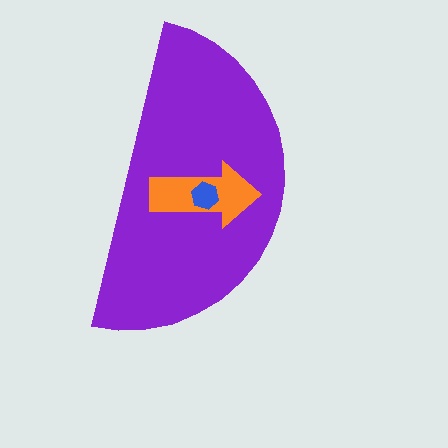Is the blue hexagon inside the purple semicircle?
Yes.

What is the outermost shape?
The purple semicircle.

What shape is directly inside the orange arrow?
The blue hexagon.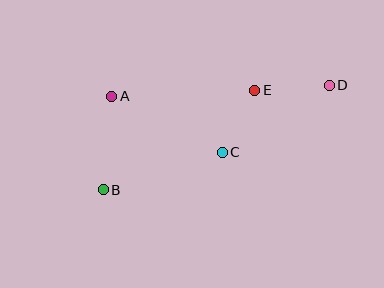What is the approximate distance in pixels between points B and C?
The distance between B and C is approximately 125 pixels.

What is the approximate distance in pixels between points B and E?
The distance between B and E is approximately 182 pixels.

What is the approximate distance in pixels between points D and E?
The distance between D and E is approximately 74 pixels.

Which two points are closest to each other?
Points C and E are closest to each other.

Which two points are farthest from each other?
Points B and D are farthest from each other.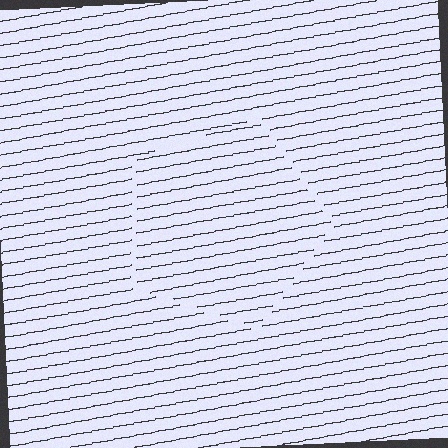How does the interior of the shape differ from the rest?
The interior of the shape contains the same grating, shifted by half a period — the contour is defined by the phase discontinuity where line-ends from the inner and outer gratings abut.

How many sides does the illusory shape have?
5 sides — the line-ends trace a pentagon.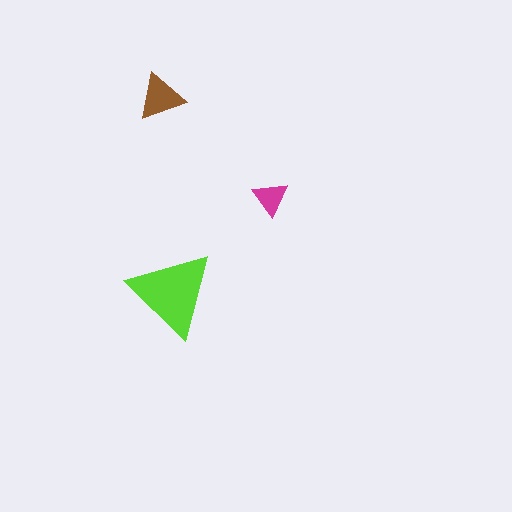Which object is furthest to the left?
The brown triangle is leftmost.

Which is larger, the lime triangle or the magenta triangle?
The lime one.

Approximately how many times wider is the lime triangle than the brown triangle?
About 2 times wider.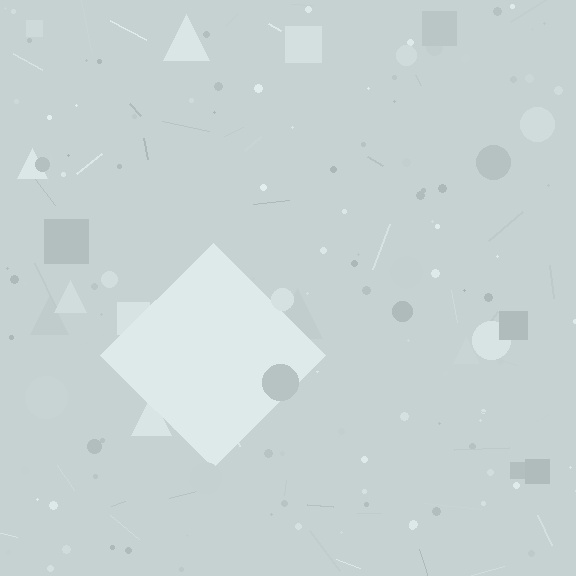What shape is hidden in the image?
A diamond is hidden in the image.